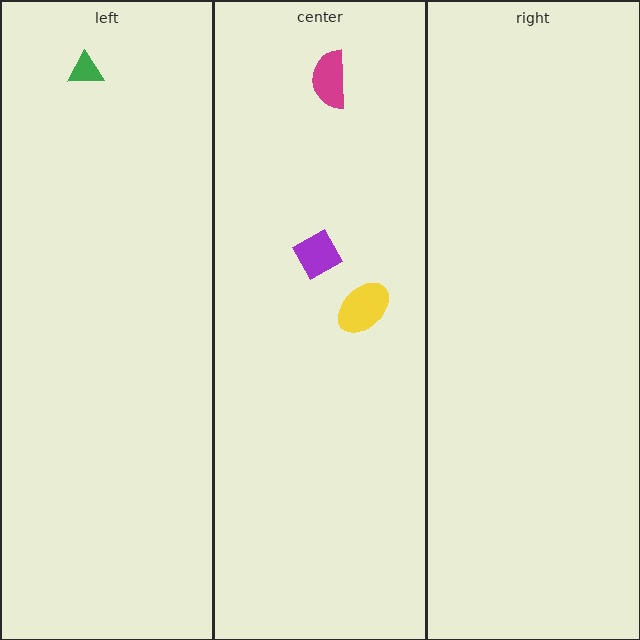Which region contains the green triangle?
The left region.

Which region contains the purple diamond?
The center region.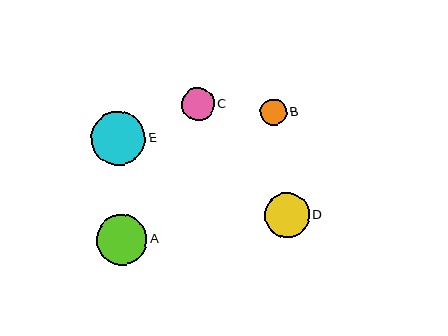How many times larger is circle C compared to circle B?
Circle C is approximately 1.2 times the size of circle B.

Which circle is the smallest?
Circle B is the smallest with a size of approximately 26 pixels.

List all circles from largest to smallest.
From largest to smallest: E, A, D, C, B.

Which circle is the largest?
Circle E is the largest with a size of approximately 54 pixels.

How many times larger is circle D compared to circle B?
Circle D is approximately 1.7 times the size of circle B.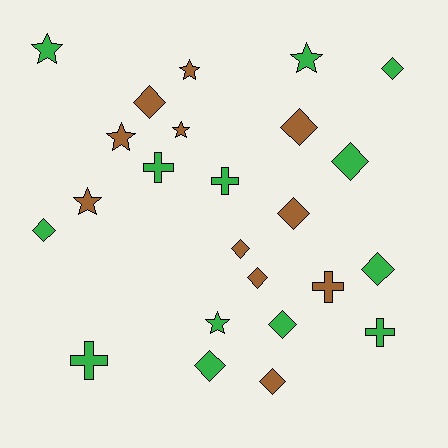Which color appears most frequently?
Green, with 13 objects.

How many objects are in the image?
There are 24 objects.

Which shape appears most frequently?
Diamond, with 12 objects.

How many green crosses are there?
There are 4 green crosses.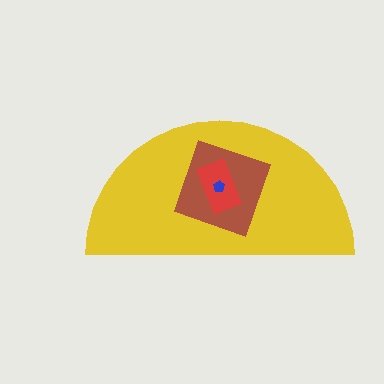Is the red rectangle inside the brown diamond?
Yes.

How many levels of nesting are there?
4.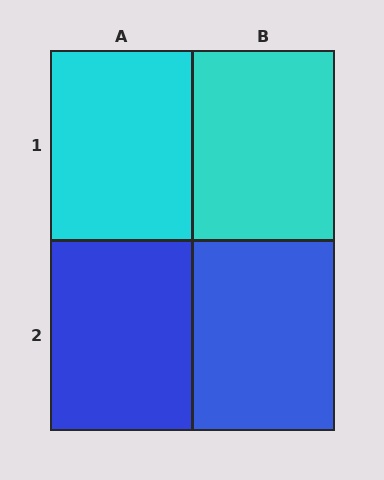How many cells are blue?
2 cells are blue.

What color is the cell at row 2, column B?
Blue.